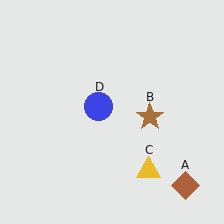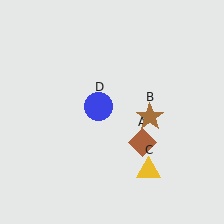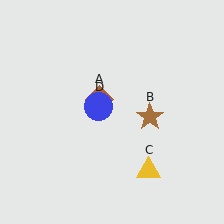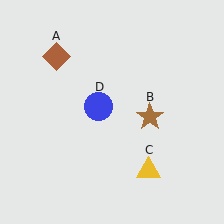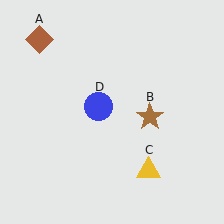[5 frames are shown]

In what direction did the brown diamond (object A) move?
The brown diamond (object A) moved up and to the left.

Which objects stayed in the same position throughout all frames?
Brown star (object B) and yellow triangle (object C) and blue circle (object D) remained stationary.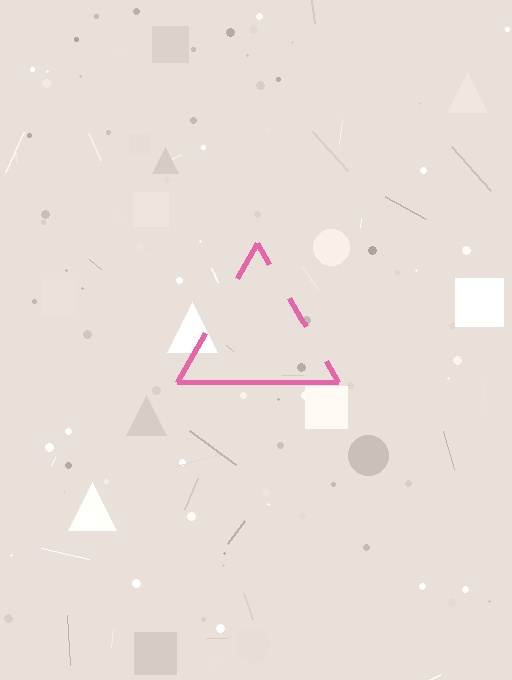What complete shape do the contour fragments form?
The contour fragments form a triangle.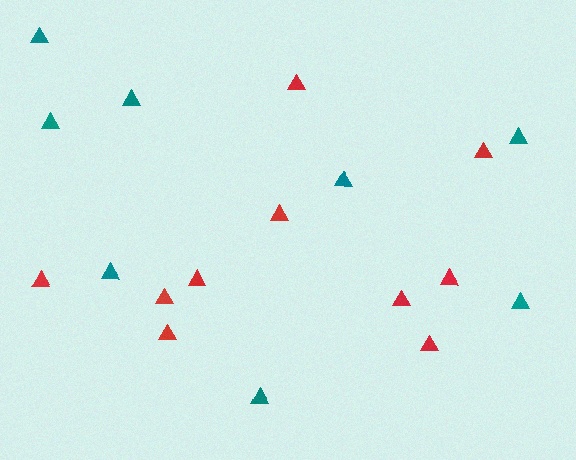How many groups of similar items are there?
There are 2 groups: one group of red triangles (10) and one group of teal triangles (8).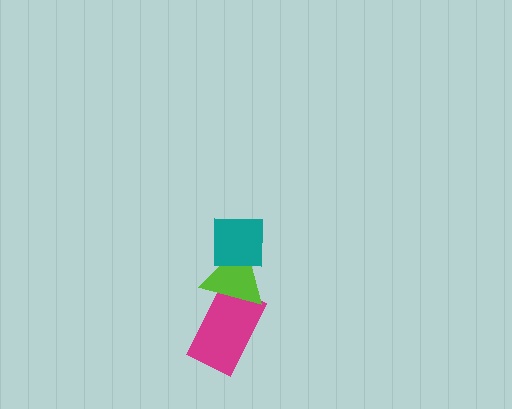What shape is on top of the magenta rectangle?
The lime triangle is on top of the magenta rectangle.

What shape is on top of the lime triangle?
The teal square is on top of the lime triangle.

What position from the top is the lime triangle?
The lime triangle is 2nd from the top.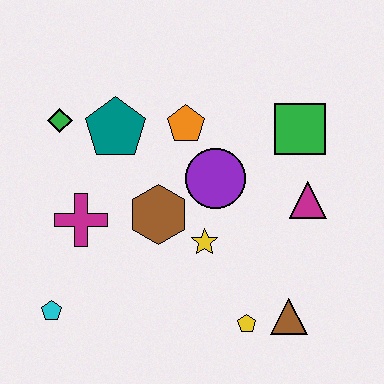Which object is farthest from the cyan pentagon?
The green square is farthest from the cyan pentagon.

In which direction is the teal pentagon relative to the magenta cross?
The teal pentagon is above the magenta cross.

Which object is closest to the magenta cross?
The brown hexagon is closest to the magenta cross.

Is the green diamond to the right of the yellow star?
No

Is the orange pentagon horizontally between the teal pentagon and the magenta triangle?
Yes